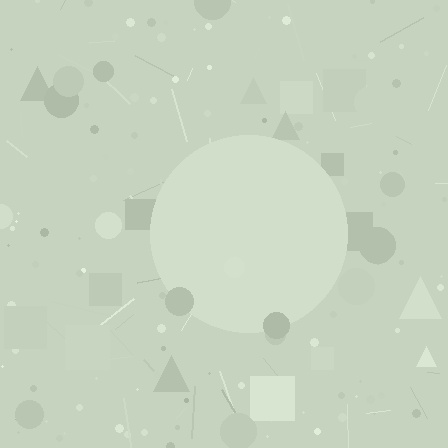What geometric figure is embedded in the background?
A circle is embedded in the background.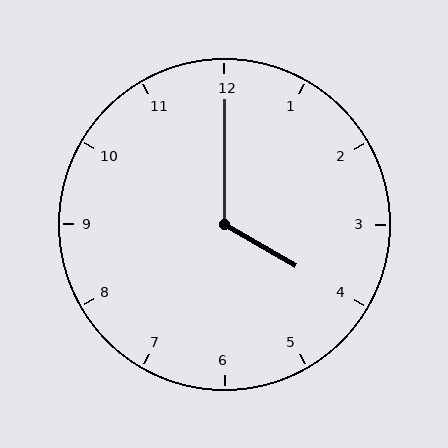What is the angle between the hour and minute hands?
Approximately 120 degrees.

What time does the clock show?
4:00.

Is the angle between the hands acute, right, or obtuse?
It is obtuse.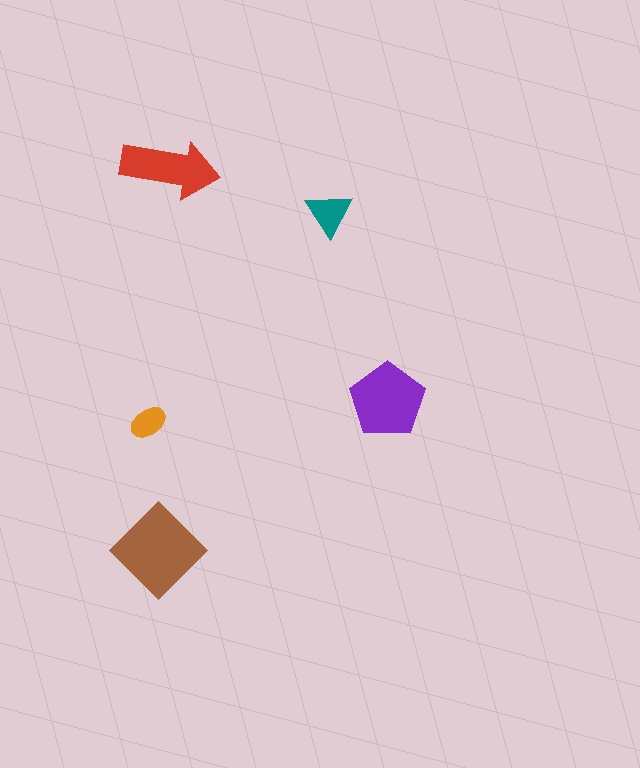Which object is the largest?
The brown diamond.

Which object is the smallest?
The orange ellipse.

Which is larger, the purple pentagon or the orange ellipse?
The purple pentagon.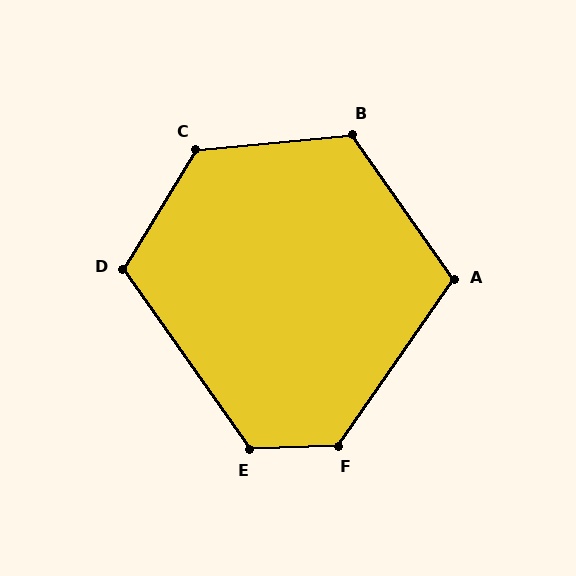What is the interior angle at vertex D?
Approximately 114 degrees (obtuse).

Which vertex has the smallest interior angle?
A, at approximately 110 degrees.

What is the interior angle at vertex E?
Approximately 123 degrees (obtuse).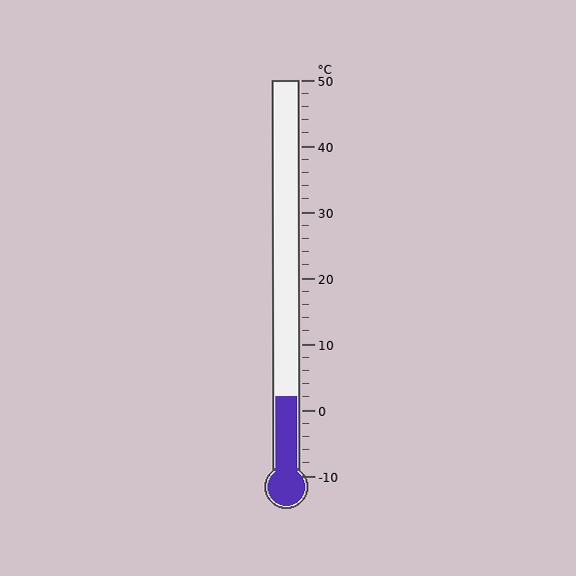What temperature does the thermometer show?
The thermometer shows approximately 2°C.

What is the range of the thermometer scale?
The thermometer scale ranges from -10°C to 50°C.